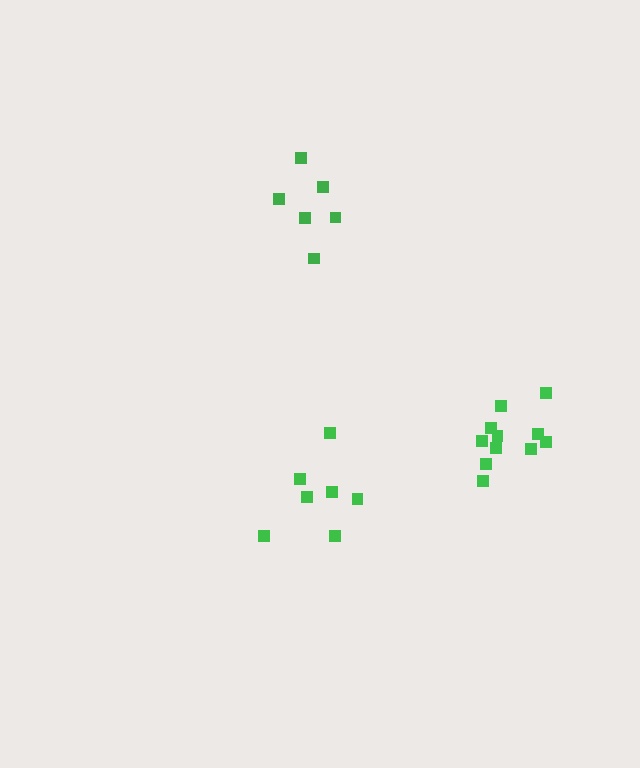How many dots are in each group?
Group 1: 6 dots, Group 2: 7 dots, Group 3: 11 dots (24 total).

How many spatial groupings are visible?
There are 3 spatial groupings.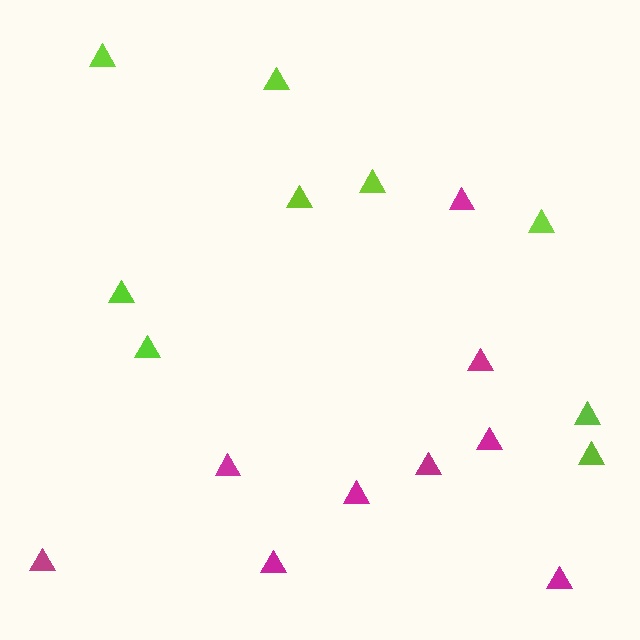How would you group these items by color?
There are 2 groups: one group of magenta triangles (9) and one group of lime triangles (9).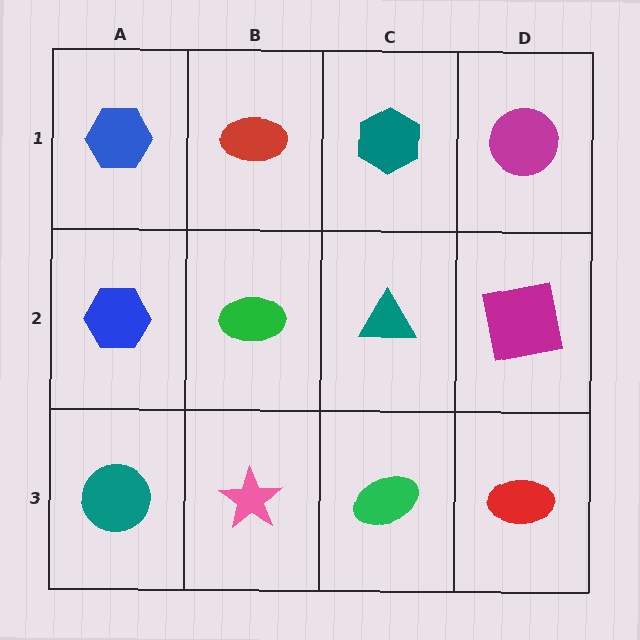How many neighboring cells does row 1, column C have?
3.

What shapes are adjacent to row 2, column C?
A teal hexagon (row 1, column C), a green ellipse (row 3, column C), a green ellipse (row 2, column B), a magenta square (row 2, column D).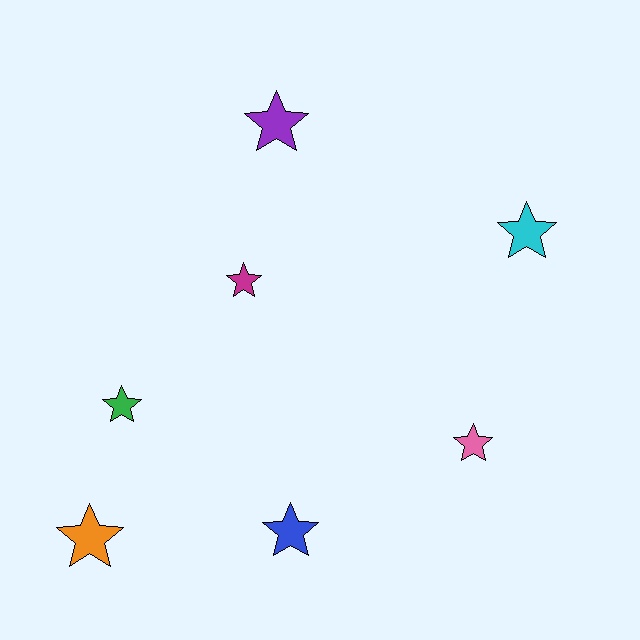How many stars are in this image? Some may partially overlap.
There are 7 stars.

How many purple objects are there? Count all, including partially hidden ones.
There is 1 purple object.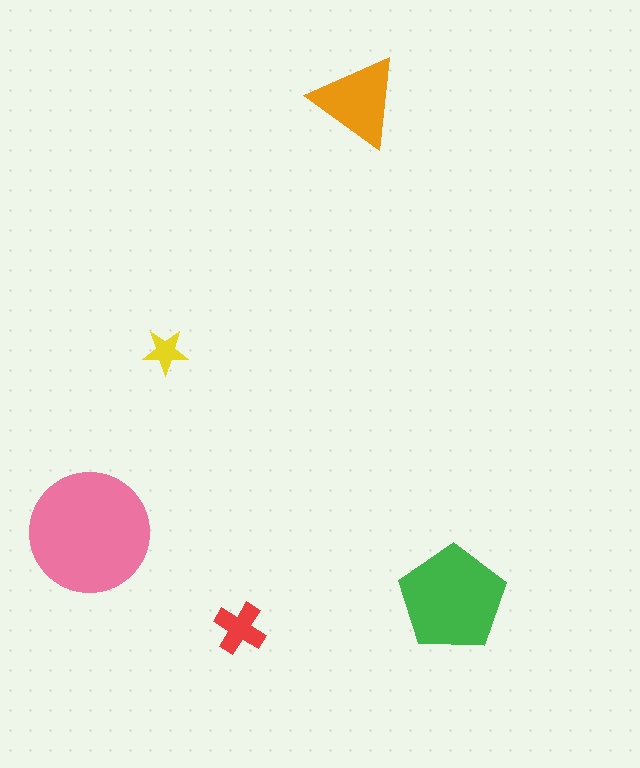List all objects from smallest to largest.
The yellow star, the red cross, the orange triangle, the green pentagon, the pink circle.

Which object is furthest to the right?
The green pentagon is rightmost.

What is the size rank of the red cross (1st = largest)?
4th.